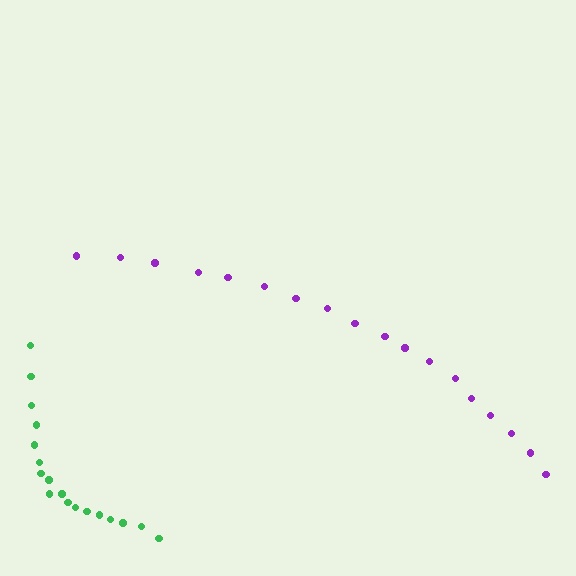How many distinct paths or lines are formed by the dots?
There are 2 distinct paths.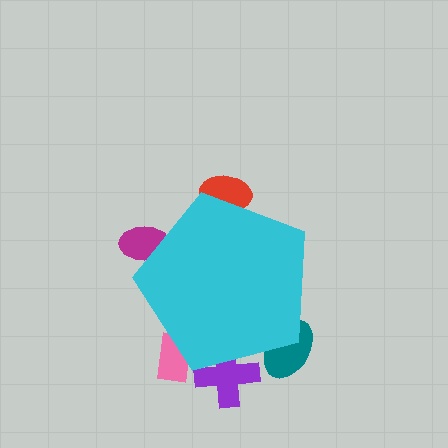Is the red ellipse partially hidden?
Yes, the red ellipse is partially hidden behind the cyan pentagon.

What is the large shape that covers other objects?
A cyan pentagon.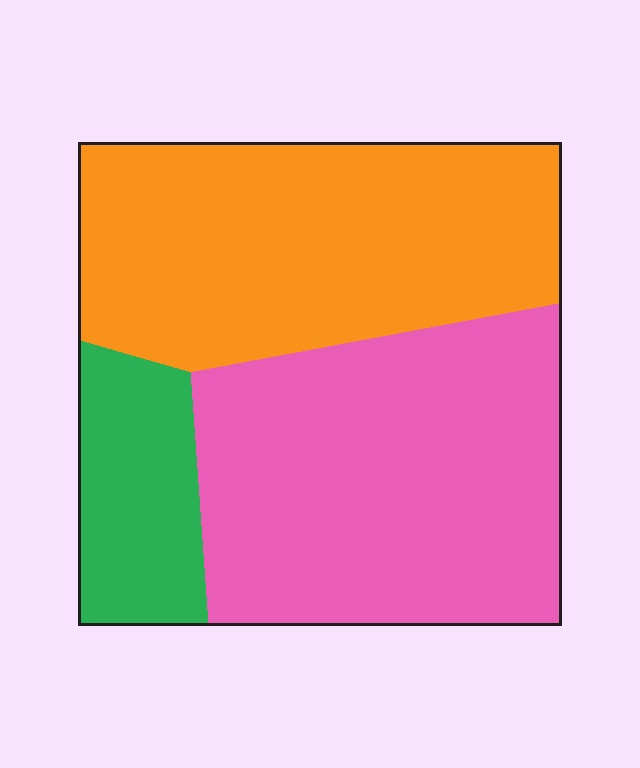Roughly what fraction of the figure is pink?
Pink covers around 45% of the figure.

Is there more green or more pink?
Pink.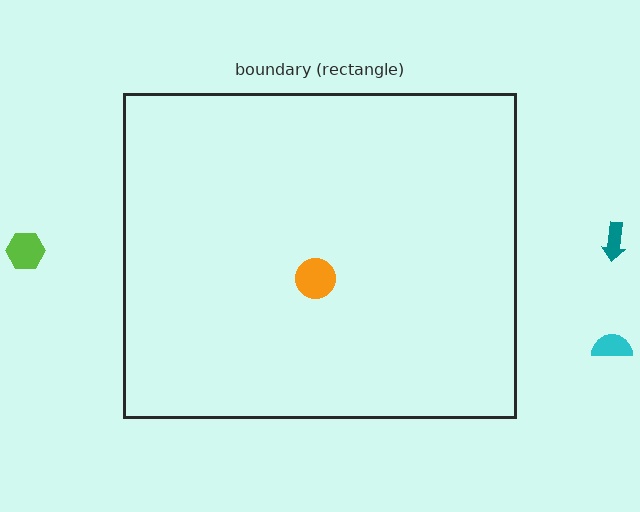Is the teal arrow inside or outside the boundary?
Outside.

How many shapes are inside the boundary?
1 inside, 3 outside.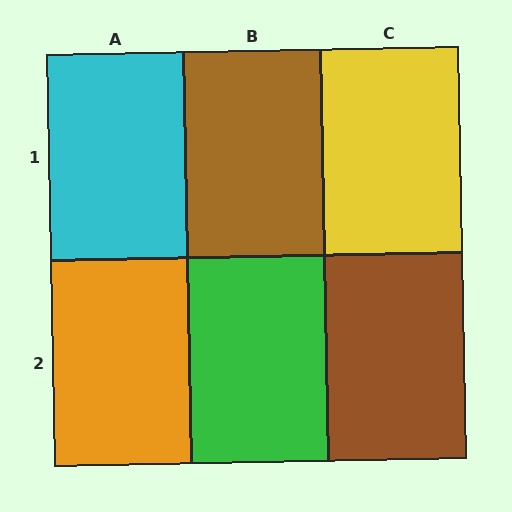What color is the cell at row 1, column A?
Cyan.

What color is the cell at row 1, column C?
Yellow.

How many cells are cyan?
1 cell is cyan.